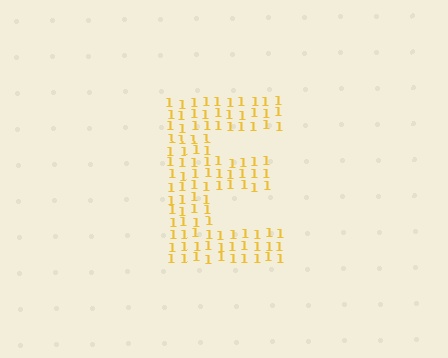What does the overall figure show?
The overall figure shows the letter E.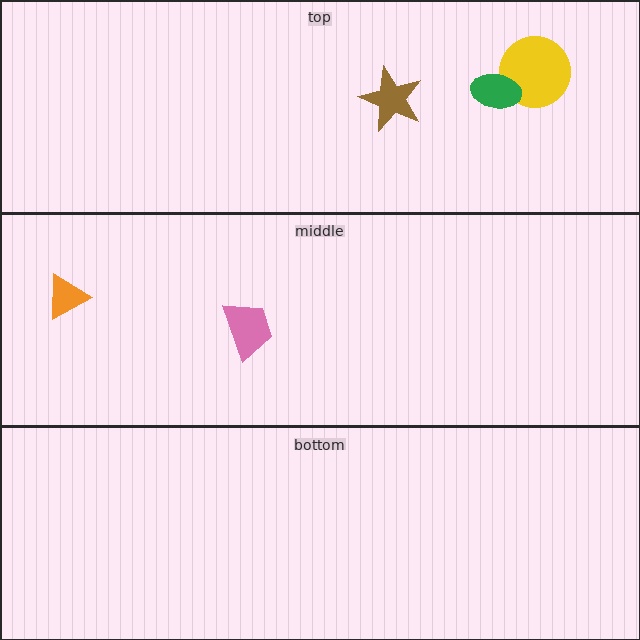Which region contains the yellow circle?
The top region.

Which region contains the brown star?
The top region.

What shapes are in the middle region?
The orange triangle, the pink trapezoid.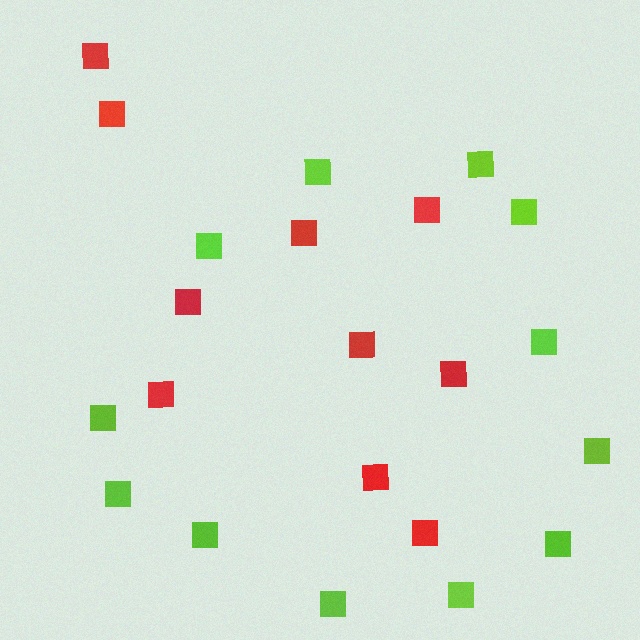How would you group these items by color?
There are 2 groups: one group of red squares (10) and one group of lime squares (12).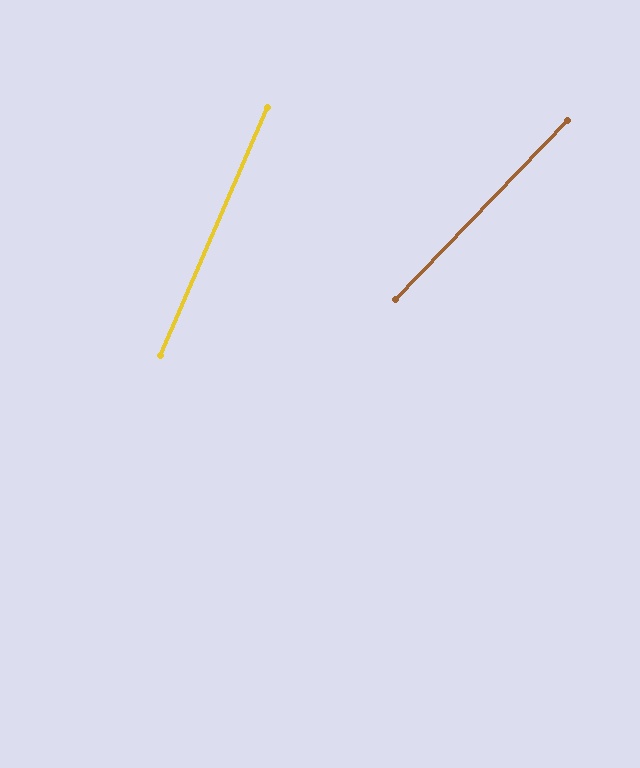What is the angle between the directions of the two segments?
Approximately 21 degrees.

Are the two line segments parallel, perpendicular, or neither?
Neither parallel nor perpendicular — they differ by about 21°.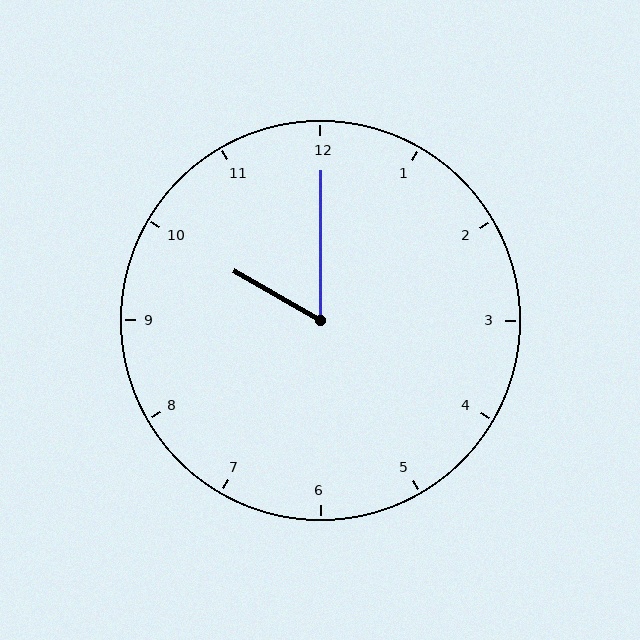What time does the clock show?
10:00.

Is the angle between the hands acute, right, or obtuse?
It is acute.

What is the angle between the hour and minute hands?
Approximately 60 degrees.